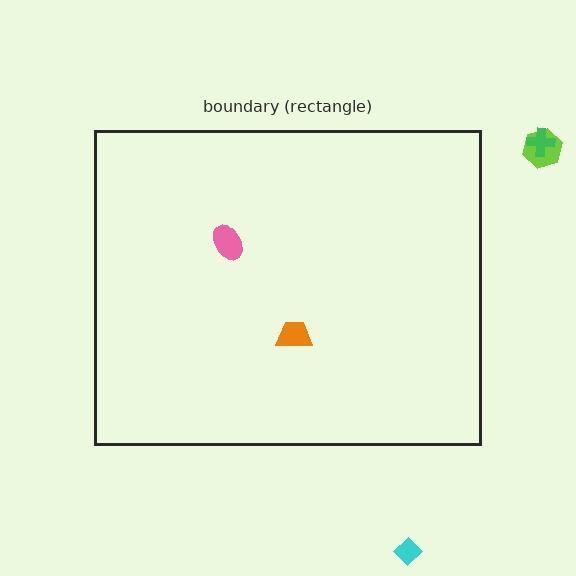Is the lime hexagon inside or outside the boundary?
Outside.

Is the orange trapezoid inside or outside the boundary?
Inside.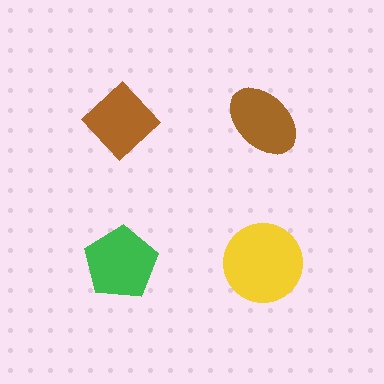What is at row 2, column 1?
A green pentagon.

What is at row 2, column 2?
A yellow circle.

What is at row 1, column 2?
A brown ellipse.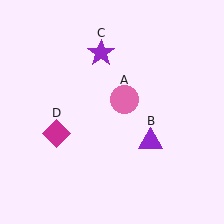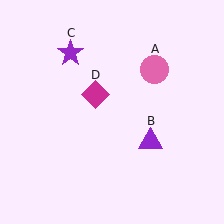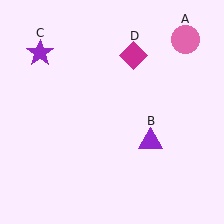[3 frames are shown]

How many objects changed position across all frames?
3 objects changed position: pink circle (object A), purple star (object C), magenta diamond (object D).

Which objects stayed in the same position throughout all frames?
Purple triangle (object B) remained stationary.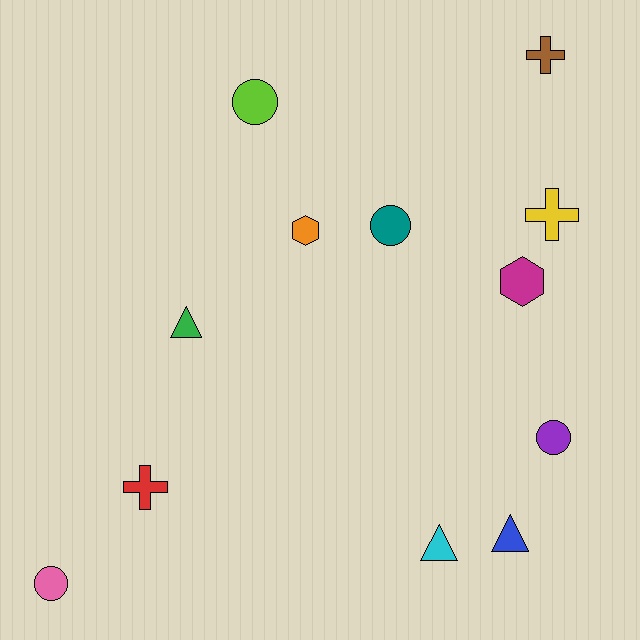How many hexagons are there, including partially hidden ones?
There are 2 hexagons.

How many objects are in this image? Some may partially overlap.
There are 12 objects.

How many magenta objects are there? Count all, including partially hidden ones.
There is 1 magenta object.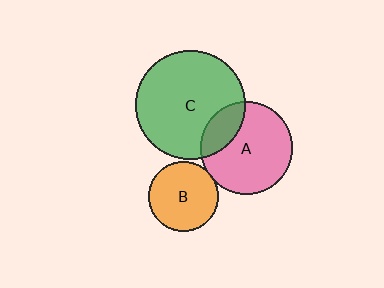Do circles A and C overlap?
Yes.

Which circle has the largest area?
Circle C (green).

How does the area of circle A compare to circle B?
Approximately 1.8 times.